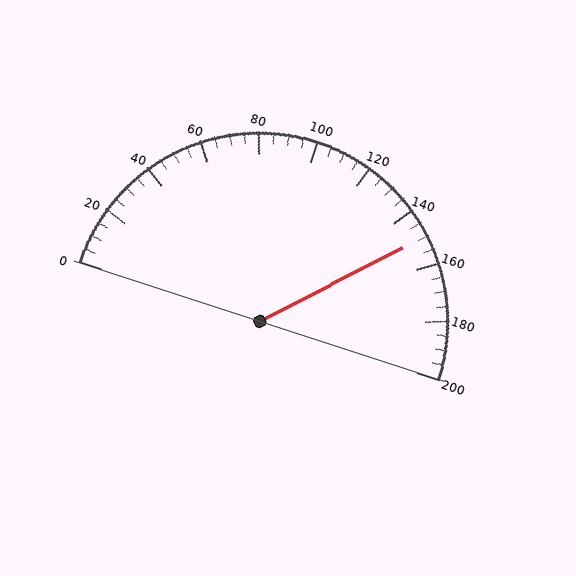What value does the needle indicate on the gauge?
The needle indicates approximately 150.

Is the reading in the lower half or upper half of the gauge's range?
The reading is in the upper half of the range (0 to 200).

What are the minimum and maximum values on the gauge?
The gauge ranges from 0 to 200.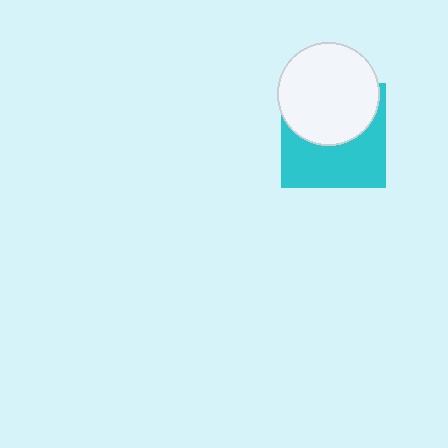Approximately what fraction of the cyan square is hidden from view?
Roughly 48% of the cyan square is hidden behind the white circle.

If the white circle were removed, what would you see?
You would see the complete cyan square.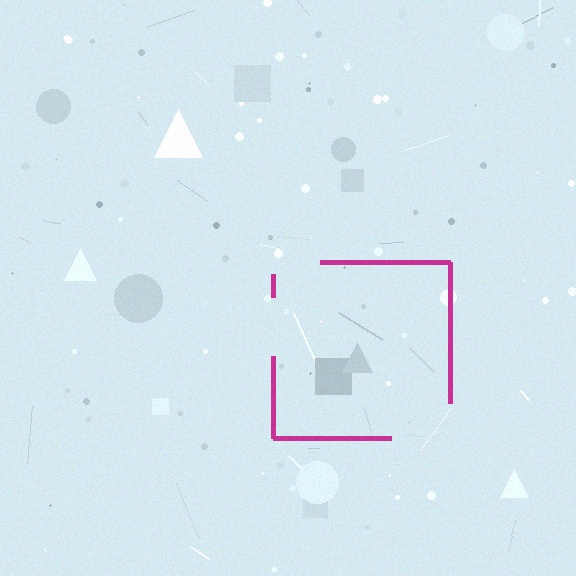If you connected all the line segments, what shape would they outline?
They would outline a square.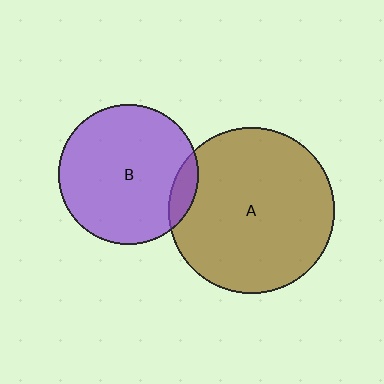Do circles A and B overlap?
Yes.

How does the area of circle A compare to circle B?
Approximately 1.4 times.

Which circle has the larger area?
Circle A (brown).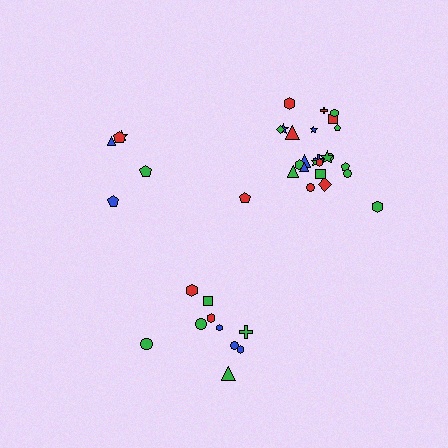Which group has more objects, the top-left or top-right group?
The top-right group.